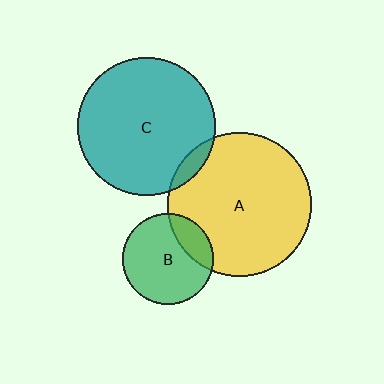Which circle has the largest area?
Circle A (yellow).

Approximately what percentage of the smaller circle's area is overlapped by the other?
Approximately 5%.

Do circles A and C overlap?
Yes.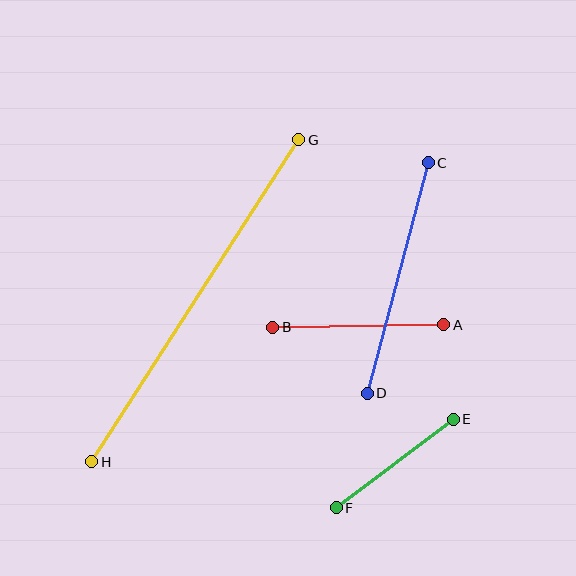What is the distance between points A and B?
The distance is approximately 171 pixels.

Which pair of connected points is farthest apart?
Points G and H are farthest apart.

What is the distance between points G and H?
The distance is approximately 383 pixels.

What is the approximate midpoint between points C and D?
The midpoint is at approximately (398, 278) pixels.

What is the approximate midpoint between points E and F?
The midpoint is at approximately (395, 464) pixels.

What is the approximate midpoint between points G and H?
The midpoint is at approximately (195, 301) pixels.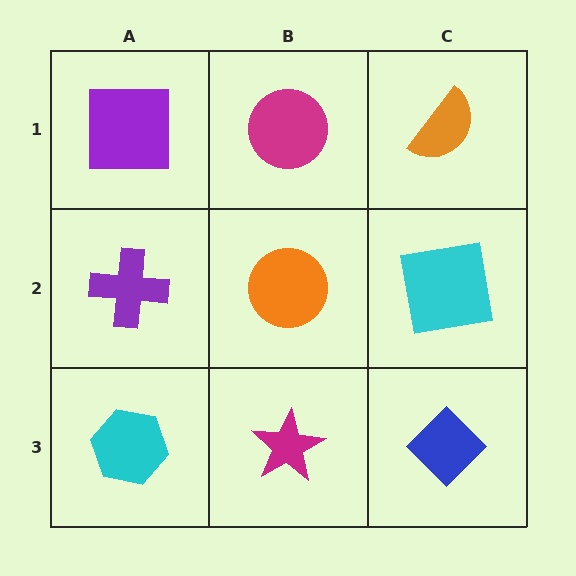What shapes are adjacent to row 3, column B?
An orange circle (row 2, column B), a cyan hexagon (row 3, column A), a blue diamond (row 3, column C).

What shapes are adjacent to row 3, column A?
A purple cross (row 2, column A), a magenta star (row 3, column B).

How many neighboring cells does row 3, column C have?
2.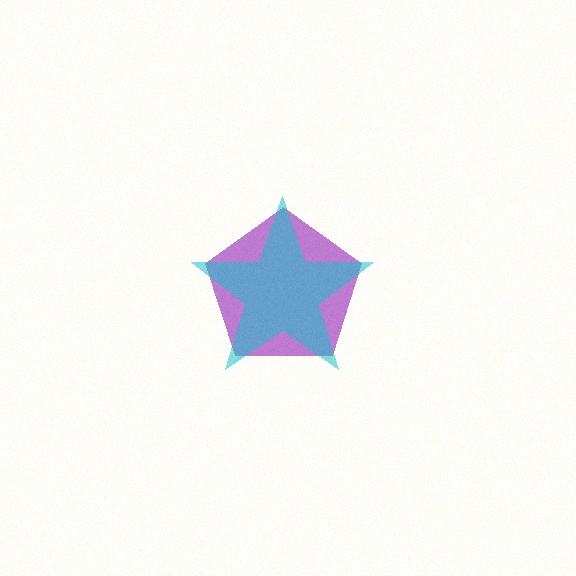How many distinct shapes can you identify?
There are 2 distinct shapes: a purple pentagon, a cyan star.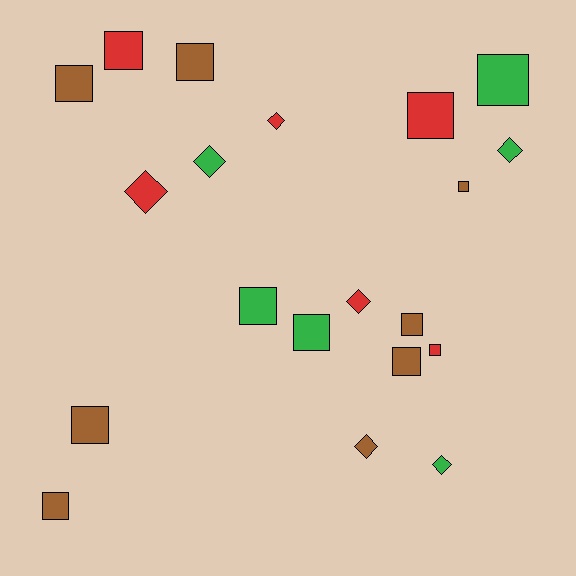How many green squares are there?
There are 3 green squares.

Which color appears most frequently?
Brown, with 8 objects.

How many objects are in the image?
There are 20 objects.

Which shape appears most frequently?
Square, with 13 objects.